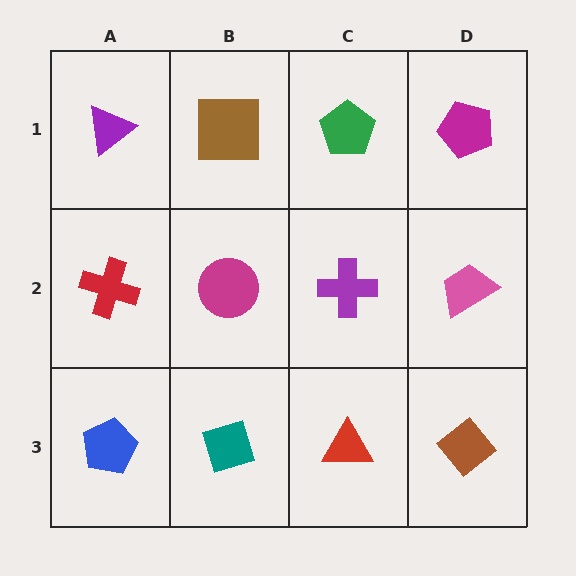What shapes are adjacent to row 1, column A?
A red cross (row 2, column A), a brown square (row 1, column B).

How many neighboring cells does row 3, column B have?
3.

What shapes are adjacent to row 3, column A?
A red cross (row 2, column A), a teal diamond (row 3, column B).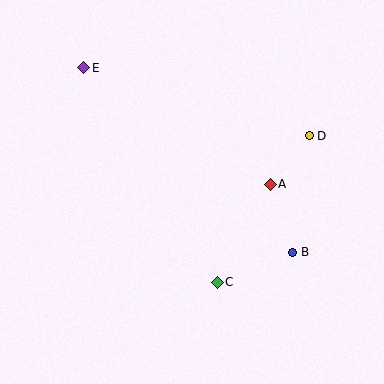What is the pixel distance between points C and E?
The distance between C and E is 253 pixels.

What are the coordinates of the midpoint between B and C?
The midpoint between B and C is at (255, 267).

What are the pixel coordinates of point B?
Point B is at (293, 252).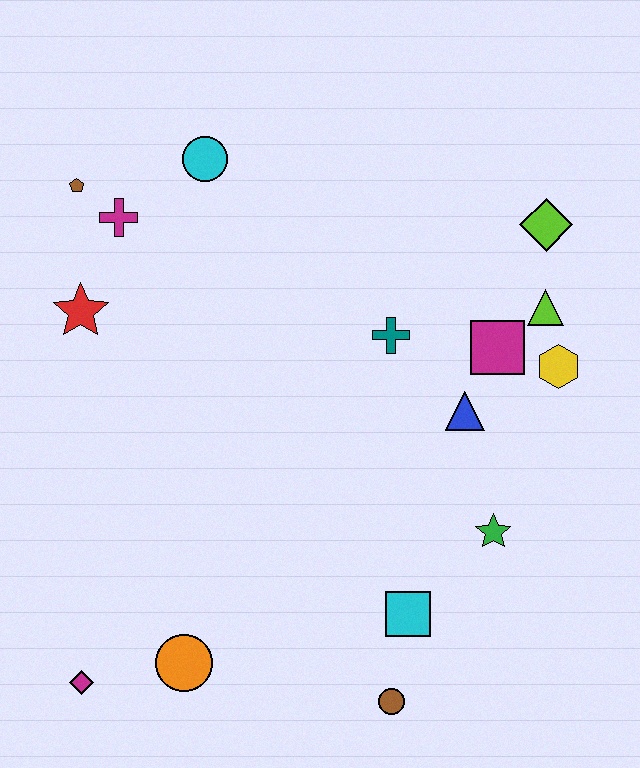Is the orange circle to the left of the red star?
No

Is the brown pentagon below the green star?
No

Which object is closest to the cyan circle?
The magenta cross is closest to the cyan circle.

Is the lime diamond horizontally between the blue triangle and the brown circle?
No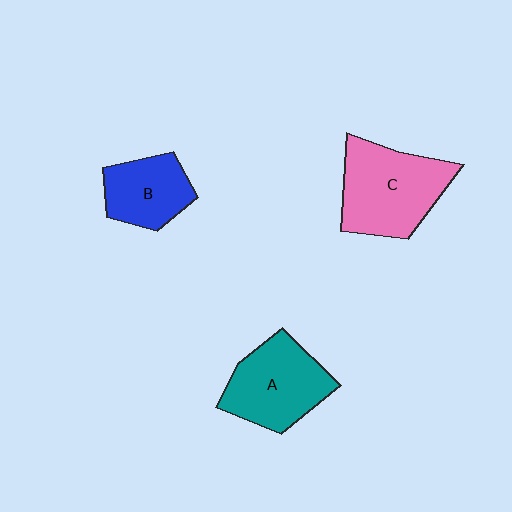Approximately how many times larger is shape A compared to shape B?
Approximately 1.4 times.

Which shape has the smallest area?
Shape B (blue).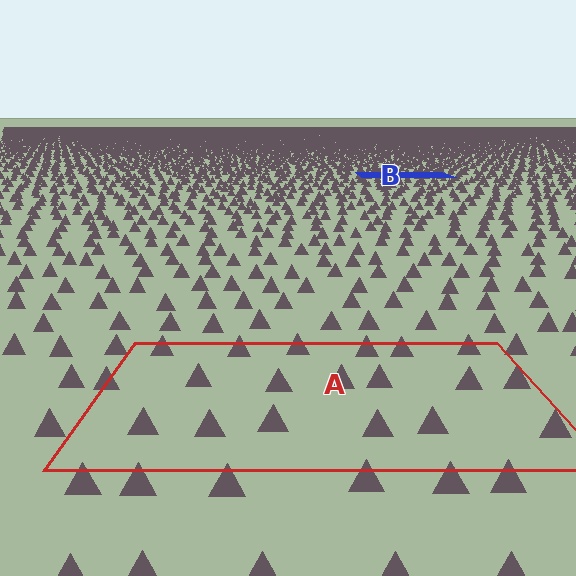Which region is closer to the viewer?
Region A is closer. The texture elements there are larger and more spread out.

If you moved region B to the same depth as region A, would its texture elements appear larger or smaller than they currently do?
They would appear larger. At a closer depth, the same texture elements are projected at a bigger on-screen size.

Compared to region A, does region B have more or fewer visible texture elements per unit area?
Region B has more texture elements per unit area — they are packed more densely because it is farther away.